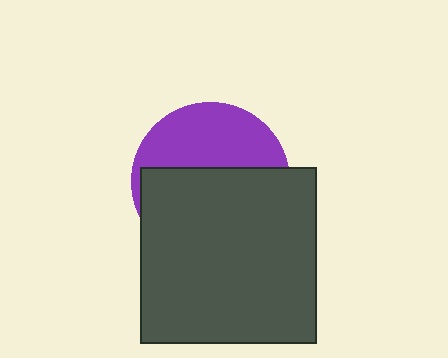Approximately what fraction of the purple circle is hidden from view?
Roughly 60% of the purple circle is hidden behind the dark gray square.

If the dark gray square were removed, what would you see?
You would see the complete purple circle.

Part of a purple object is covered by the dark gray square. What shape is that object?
It is a circle.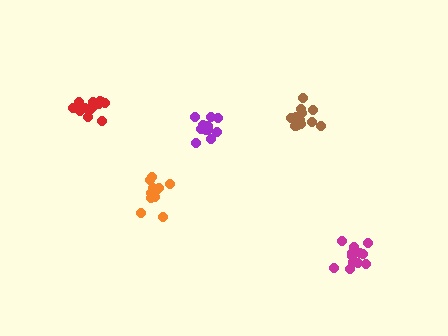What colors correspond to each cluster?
The clusters are colored: magenta, red, brown, purple, orange.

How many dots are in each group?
Group 1: 12 dots, Group 2: 15 dots, Group 3: 15 dots, Group 4: 12 dots, Group 5: 11 dots (65 total).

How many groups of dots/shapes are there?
There are 5 groups.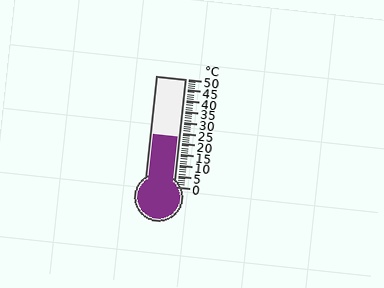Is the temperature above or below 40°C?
The temperature is below 40°C.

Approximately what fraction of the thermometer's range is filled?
The thermometer is filled to approximately 45% of its range.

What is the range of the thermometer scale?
The thermometer scale ranges from 0°C to 50°C.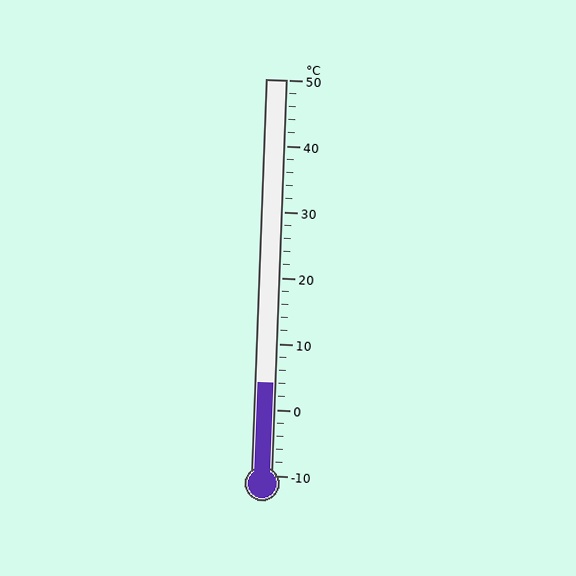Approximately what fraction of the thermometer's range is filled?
The thermometer is filled to approximately 25% of its range.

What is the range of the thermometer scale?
The thermometer scale ranges from -10°C to 50°C.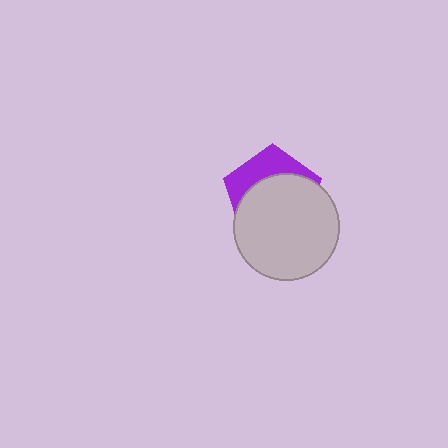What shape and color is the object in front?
The object in front is a light gray circle.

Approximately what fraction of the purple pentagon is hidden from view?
Roughly 66% of the purple pentagon is hidden behind the light gray circle.